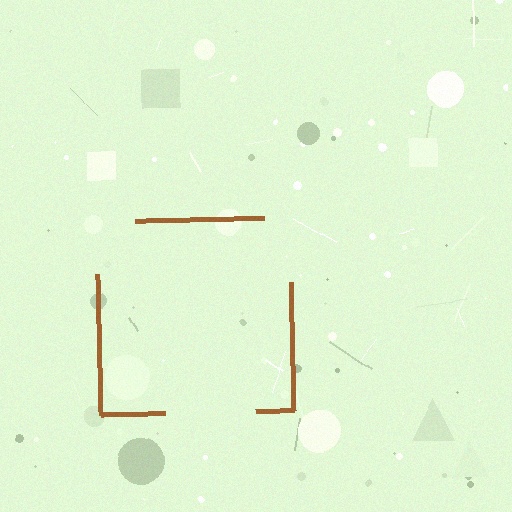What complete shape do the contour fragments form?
The contour fragments form a square.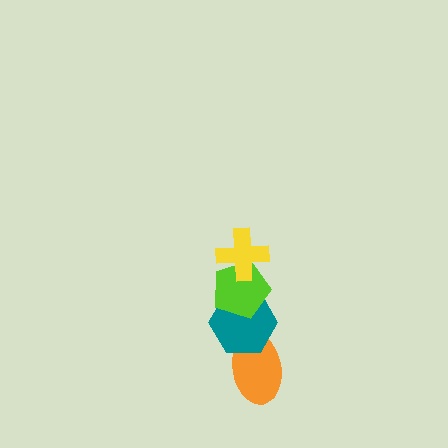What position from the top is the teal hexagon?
The teal hexagon is 3rd from the top.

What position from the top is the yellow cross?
The yellow cross is 1st from the top.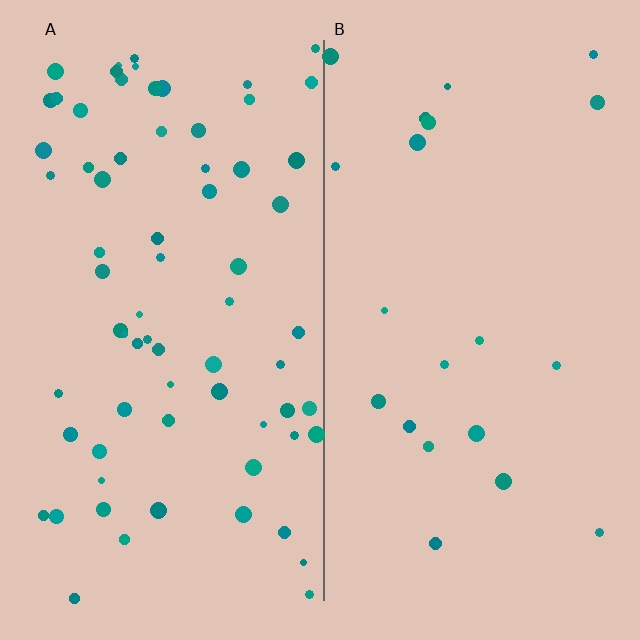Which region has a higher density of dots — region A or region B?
A (the left).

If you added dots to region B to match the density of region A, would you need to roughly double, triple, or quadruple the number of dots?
Approximately triple.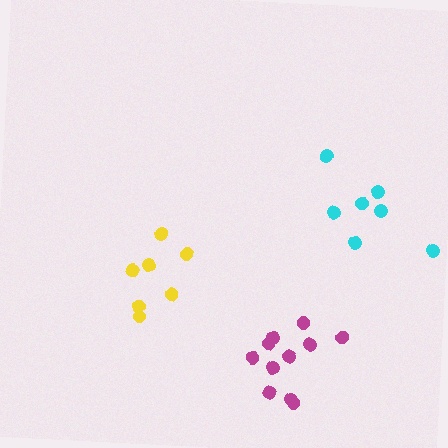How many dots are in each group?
Group 1: 7 dots, Group 2: 11 dots, Group 3: 7 dots (25 total).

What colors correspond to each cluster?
The clusters are colored: cyan, magenta, yellow.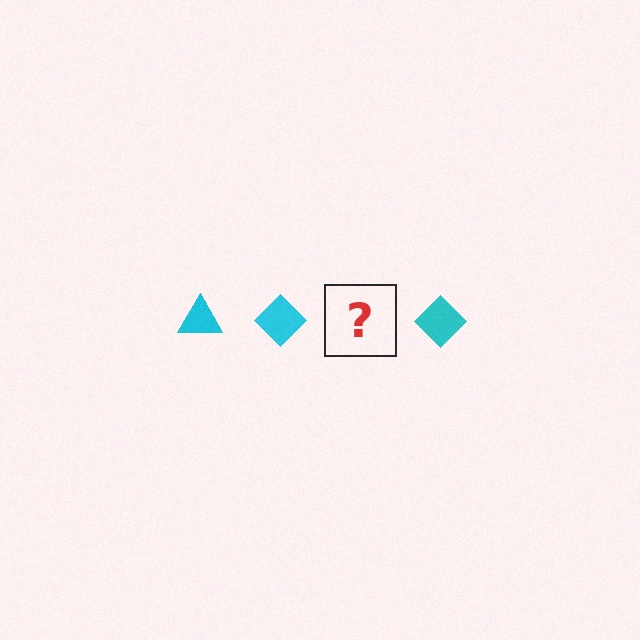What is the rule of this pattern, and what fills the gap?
The rule is that the pattern cycles through triangle, diamond shapes in cyan. The gap should be filled with a cyan triangle.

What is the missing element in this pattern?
The missing element is a cyan triangle.